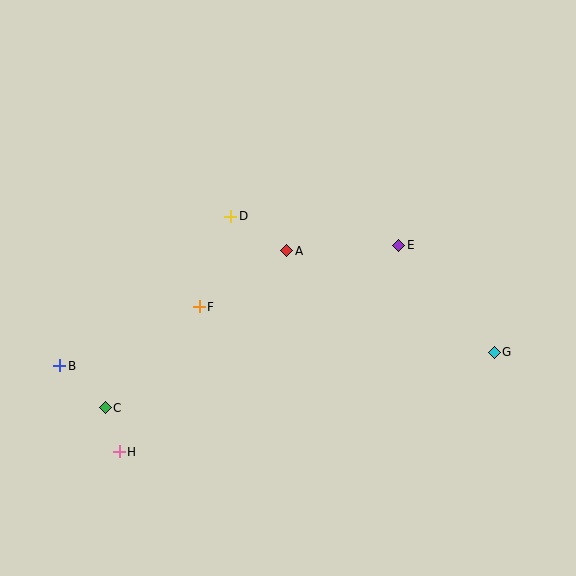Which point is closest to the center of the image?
Point A at (287, 251) is closest to the center.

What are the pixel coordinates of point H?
Point H is at (119, 452).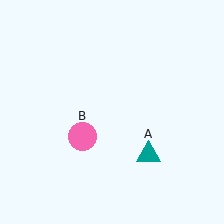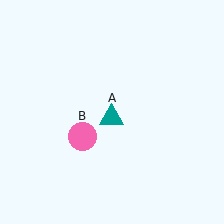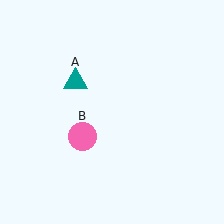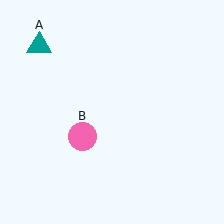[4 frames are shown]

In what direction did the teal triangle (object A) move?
The teal triangle (object A) moved up and to the left.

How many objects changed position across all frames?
1 object changed position: teal triangle (object A).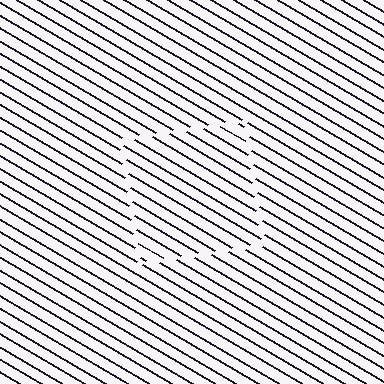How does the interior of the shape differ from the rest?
The interior of the shape contains the same grating, shifted by half a period — the contour is defined by the phase discontinuity where line-ends from the inner and outer gratings abut.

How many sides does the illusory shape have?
4 sides — the line-ends trace a square.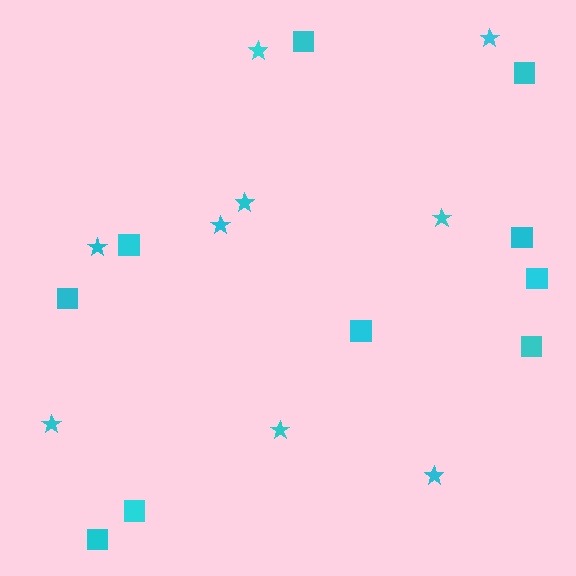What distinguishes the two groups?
There are 2 groups: one group of squares (10) and one group of stars (9).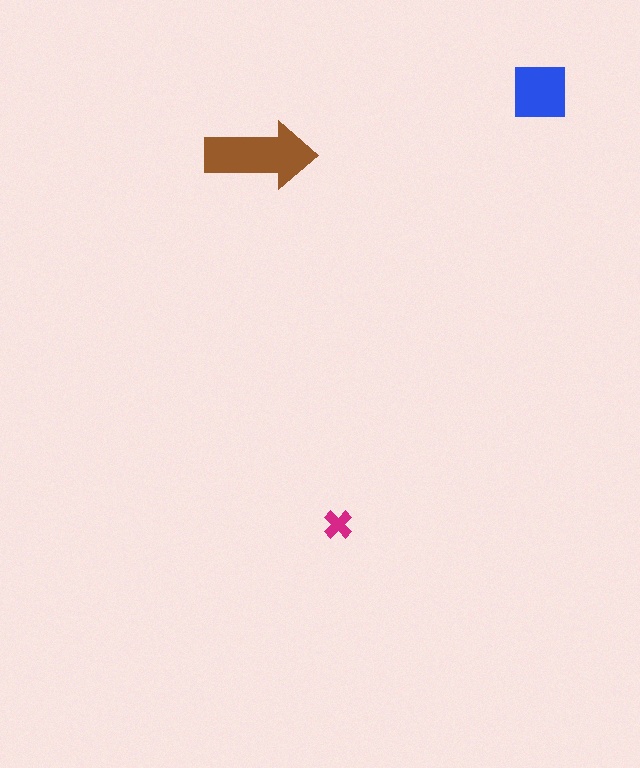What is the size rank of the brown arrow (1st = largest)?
1st.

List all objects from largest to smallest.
The brown arrow, the blue square, the magenta cross.